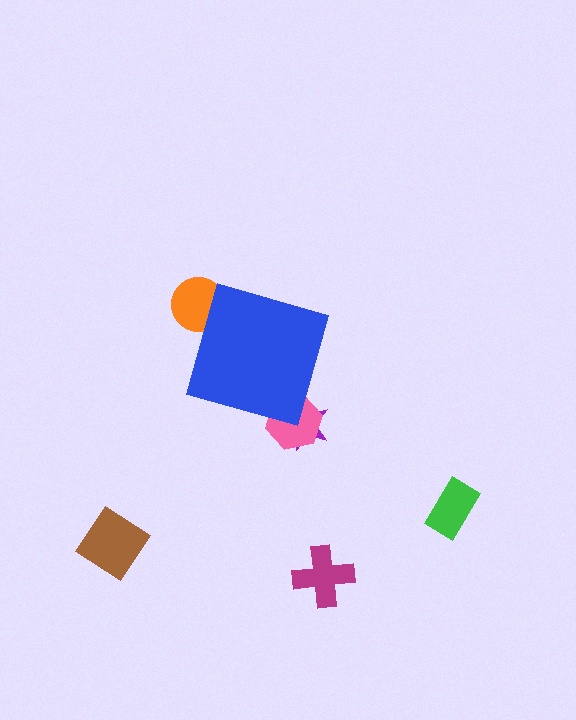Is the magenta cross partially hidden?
No, the magenta cross is fully visible.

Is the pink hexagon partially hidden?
Yes, the pink hexagon is partially hidden behind the blue diamond.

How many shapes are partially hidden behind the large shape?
3 shapes are partially hidden.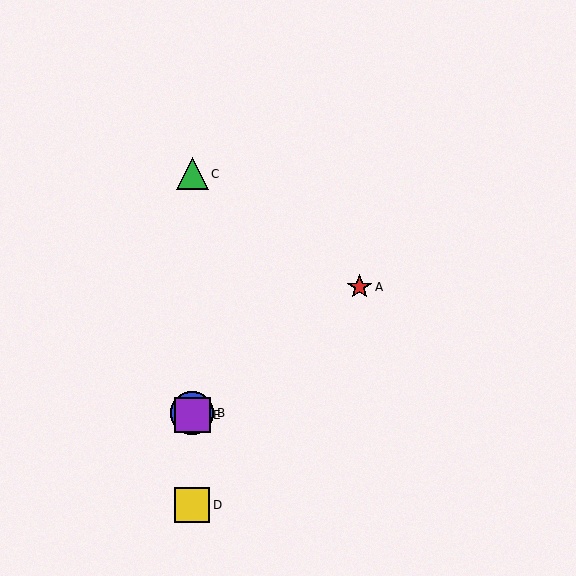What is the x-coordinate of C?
Object C is at x≈192.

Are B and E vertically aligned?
Yes, both are at x≈192.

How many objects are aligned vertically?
4 objects (B, C, D, E) are aligned vertically.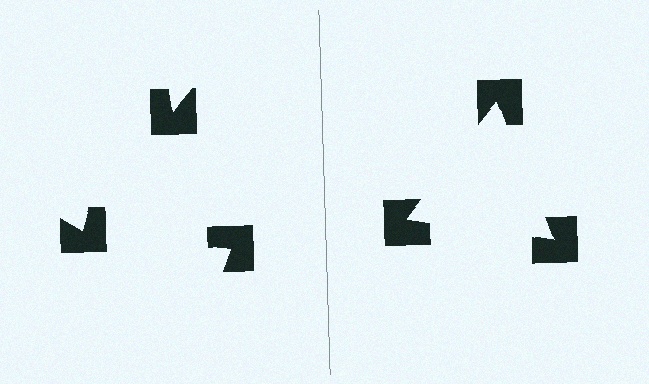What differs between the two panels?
The notched squares are positioned identically on both sides; only the wedge orientations differ. On the right they align to a triangle; on the left they are misaligned.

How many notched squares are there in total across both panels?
6 — 3 on each side.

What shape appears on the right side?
An illusory triangle.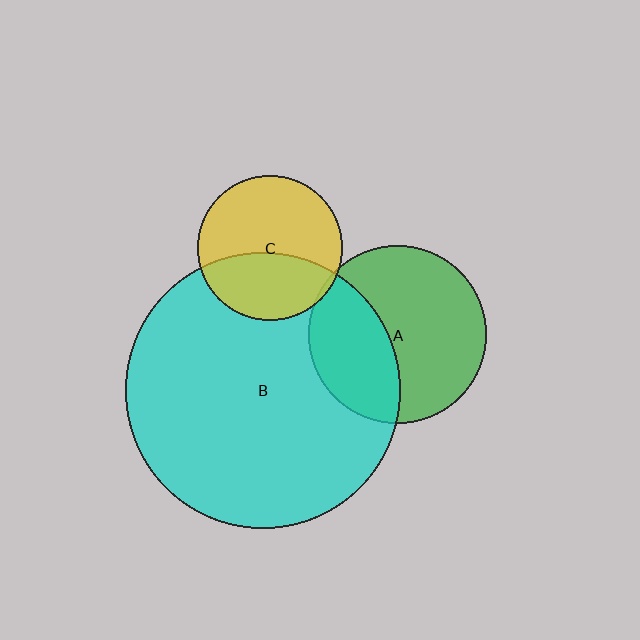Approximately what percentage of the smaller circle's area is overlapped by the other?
Approximately 5%.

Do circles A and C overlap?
Yes.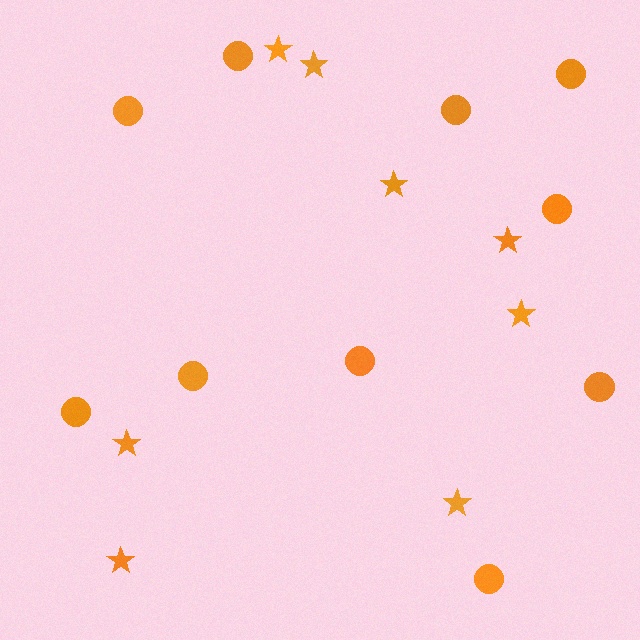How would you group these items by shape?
There are 2 groups: one group of stars (8) and one group of circles (10).